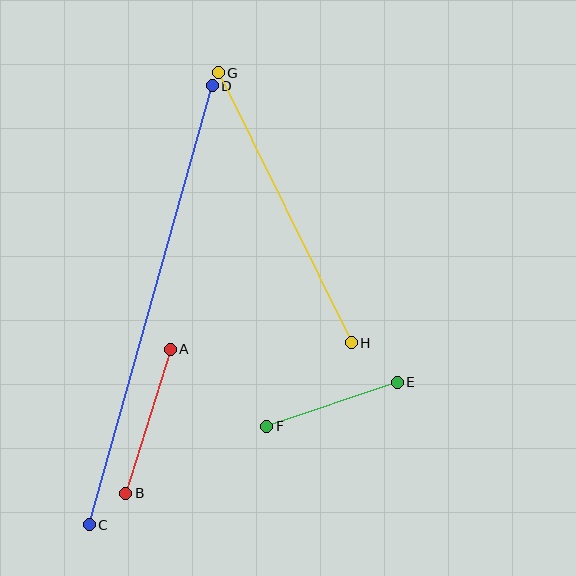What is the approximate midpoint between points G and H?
The midpoint is at approximately (285, 208) pixels.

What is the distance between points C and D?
The distance is approximately 456 pixels.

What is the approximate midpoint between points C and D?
The midpoint is at approximately (151, 305) pixels.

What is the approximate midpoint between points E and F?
The midpoint is at approximately (332, 404) pixels.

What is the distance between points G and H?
The distance is approximately 301 pixels.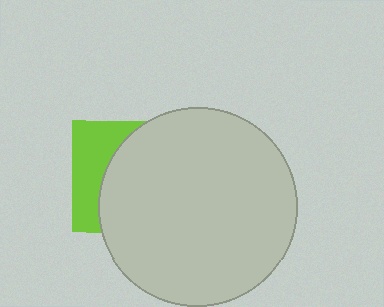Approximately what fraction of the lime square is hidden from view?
Roughly 66% of the lime square is hidden behind the light gray circle.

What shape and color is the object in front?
The object in front is a light gray circle.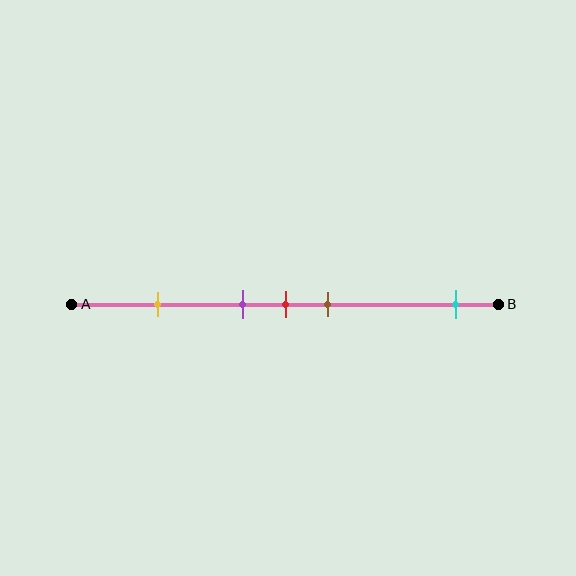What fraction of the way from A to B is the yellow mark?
The yellow mark is approximately 20% (0.2) of the way from A to B.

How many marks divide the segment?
There are 5 marks dividing the segment.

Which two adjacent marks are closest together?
The purple and red marks are the closest adjacent pair.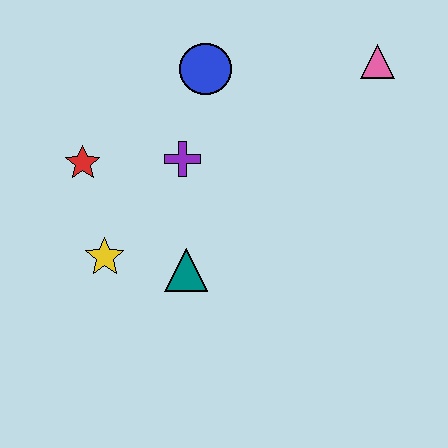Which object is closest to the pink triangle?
The blue circle is closest to the pink triangle.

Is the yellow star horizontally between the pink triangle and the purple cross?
No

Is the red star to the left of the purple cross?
Yes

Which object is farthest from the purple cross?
The pink triangle is farthest from the purple cross.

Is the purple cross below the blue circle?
Yes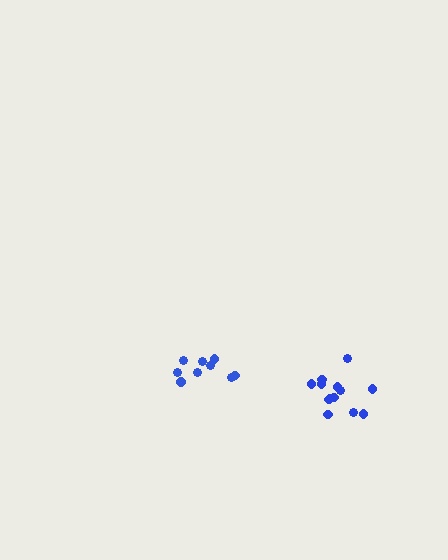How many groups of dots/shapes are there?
There are 2 groups.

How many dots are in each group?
Group 1: 9 dots, Group 2: 13 dots (22 total).